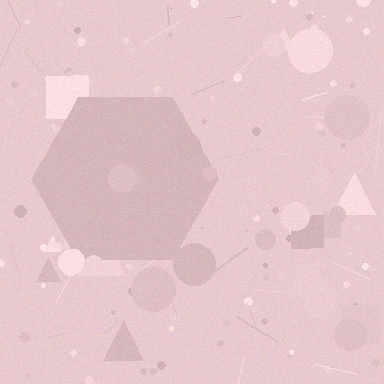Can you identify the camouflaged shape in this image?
The camouflaged shape is a hexagon.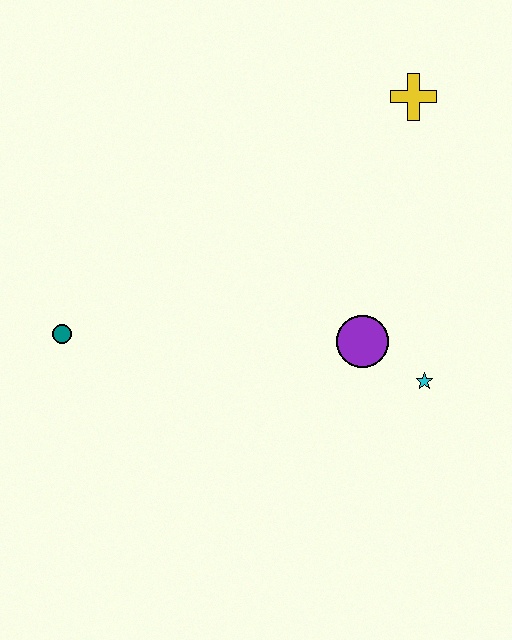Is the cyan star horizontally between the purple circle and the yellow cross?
No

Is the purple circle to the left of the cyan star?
Yes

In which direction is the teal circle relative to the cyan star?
The teal circle is to the left of the cyan star.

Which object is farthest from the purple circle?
The teal circle is farthest from the purple circle.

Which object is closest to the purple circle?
The cyan star is closest to the purple circle.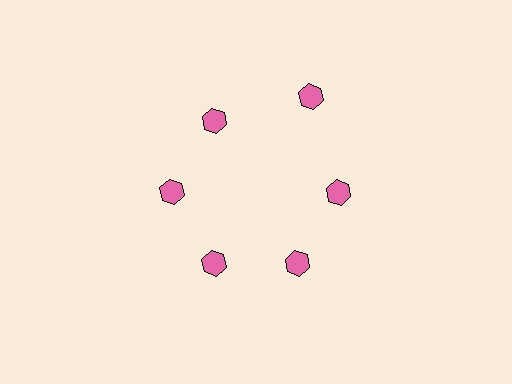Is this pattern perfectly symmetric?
No. The 6 pink hexagons are arranged in a ring, but one element near the 1 o'clock position is pushed outward from the center, breaking the 6-fold rotational symmetry.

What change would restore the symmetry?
The symmetry would be restored by moving it inward, back onto the ring so that all 6 hexagons sit at equal angles and equal distance from the center.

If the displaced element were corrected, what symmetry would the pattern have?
It would have 6-fold rotational symmetry — the pattern would map onto itself every 60 degrees.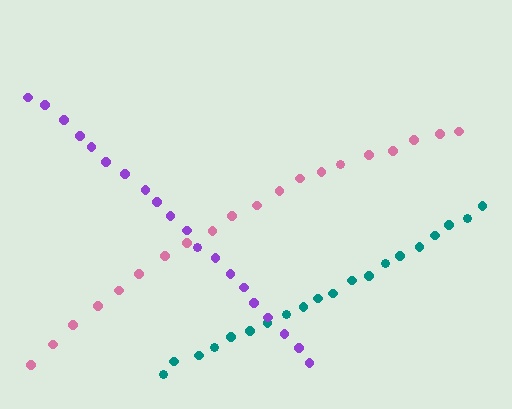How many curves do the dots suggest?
There are 3 distinct paths.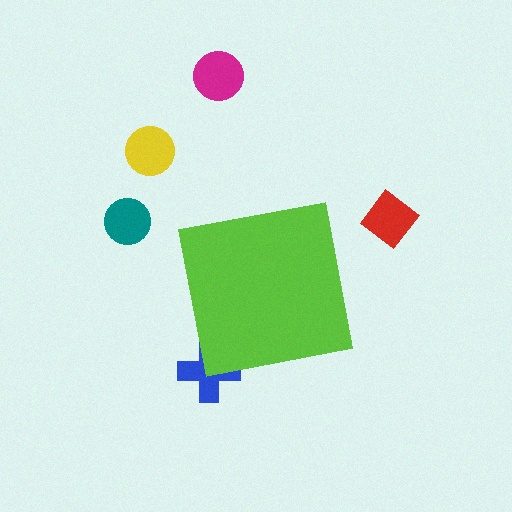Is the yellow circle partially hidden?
No, the yellow circle is fully visible.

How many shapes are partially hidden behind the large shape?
1 shape is partially hidden.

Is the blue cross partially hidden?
Yes, the blue cross is partially hidden behind the lime square.